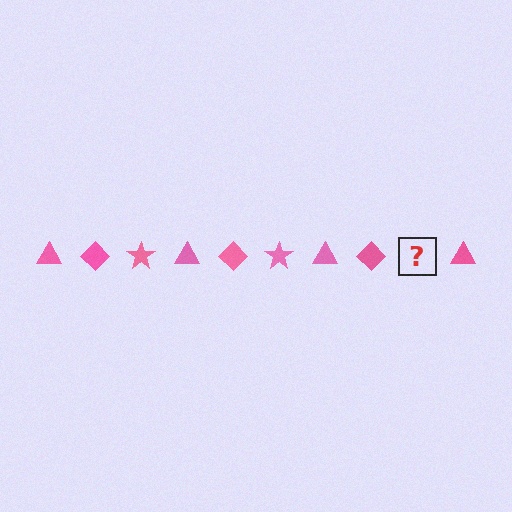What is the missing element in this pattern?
The missing element is a pink star.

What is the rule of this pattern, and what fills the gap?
The rule is that the pattern cycles through triangle, diamond, star shapes in pink. The gap should be filled with a pink star.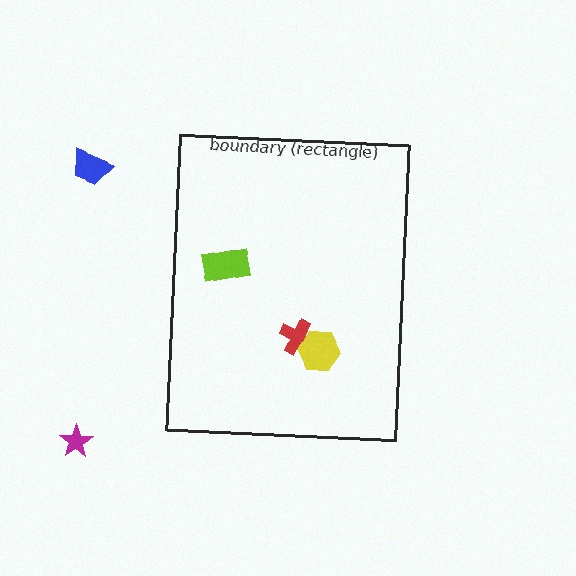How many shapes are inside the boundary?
3 inside, 2 outside.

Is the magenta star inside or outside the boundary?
Outside.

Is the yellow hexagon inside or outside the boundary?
Inside.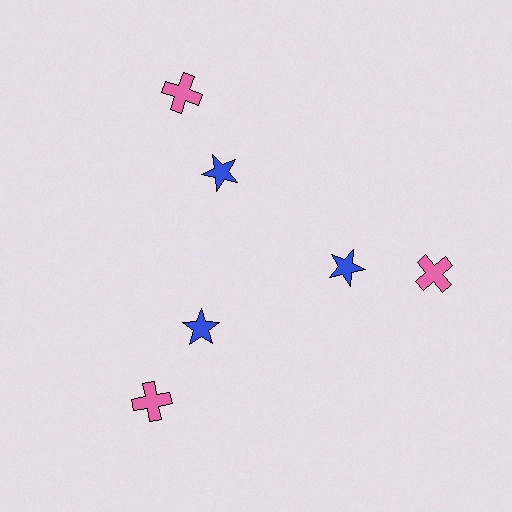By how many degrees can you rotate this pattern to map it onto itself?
The pattern maps onto itself every 120 degrees of rotation.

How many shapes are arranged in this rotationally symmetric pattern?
There are 6 shapes, arranged in 3 groups of 2.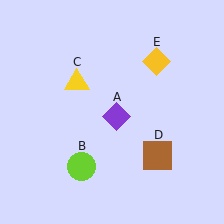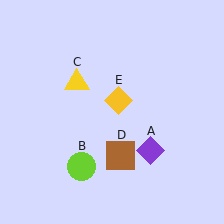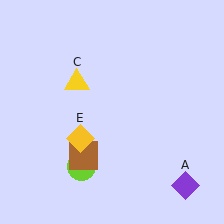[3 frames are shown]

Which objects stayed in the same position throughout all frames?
Lime circle (object B) and yellow triangle (object C) remained stationary.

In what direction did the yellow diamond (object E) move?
The yellow diamond (object E) moved down and to the left.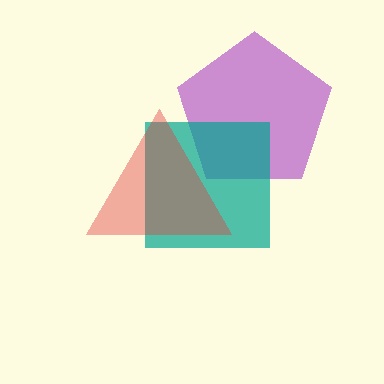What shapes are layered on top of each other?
The layered shapes are: a purple pentagon, a teal square, a red triangle.